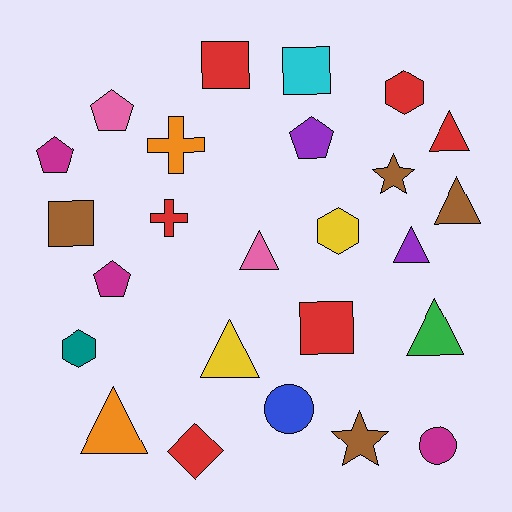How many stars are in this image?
There are 2 stars.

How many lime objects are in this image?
There are no lime objects.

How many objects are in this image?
There are 25 objects.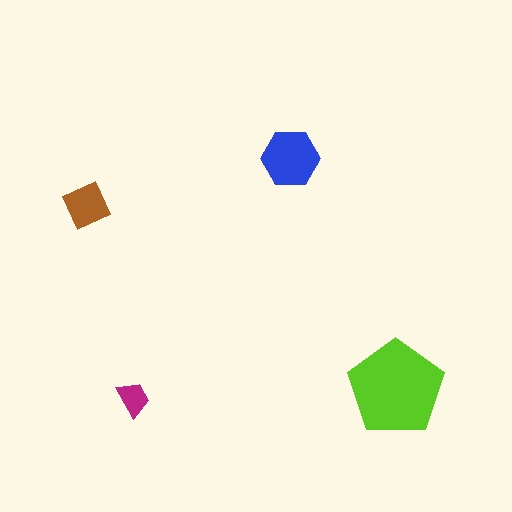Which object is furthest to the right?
The lime pentagon is rightmost.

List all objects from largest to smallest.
The lime pentagon, the blue hexagon, the brown square, the magenta trapezoid.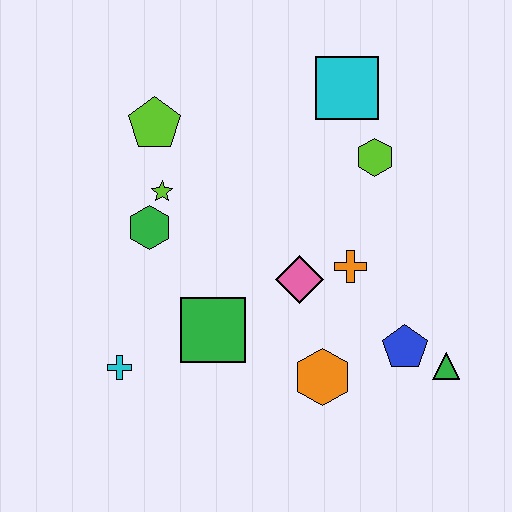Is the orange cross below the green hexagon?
Yes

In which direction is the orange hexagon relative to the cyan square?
The orange hexagon is below the cyan square.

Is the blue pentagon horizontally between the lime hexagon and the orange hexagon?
No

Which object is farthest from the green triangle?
The lime pentagon is farthest from the green triangle.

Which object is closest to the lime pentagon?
The lime star is closest to the lime pentagon.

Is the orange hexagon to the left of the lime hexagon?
Yes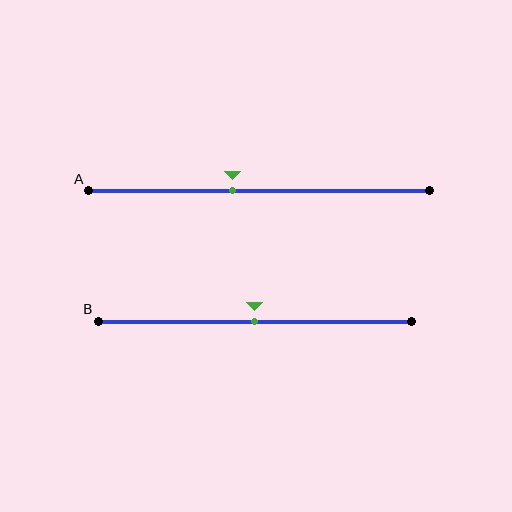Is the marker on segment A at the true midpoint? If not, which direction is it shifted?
No, the marker on segment A is shifted to the left by about 8% of the segment length.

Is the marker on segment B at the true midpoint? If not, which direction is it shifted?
Yes, the marker on segment B is at the true midpoint.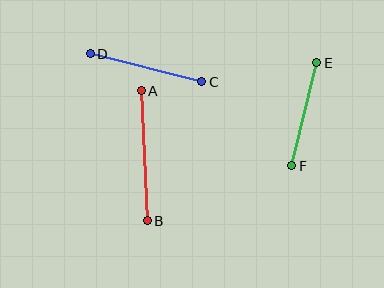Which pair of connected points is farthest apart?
Points A and B are farthest apart.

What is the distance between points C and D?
The distance is approximately 115 pixels.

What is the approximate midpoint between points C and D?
The midpoint is at approximately (146, 68) pixels.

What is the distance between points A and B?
The distance is approximately 131 pixels.